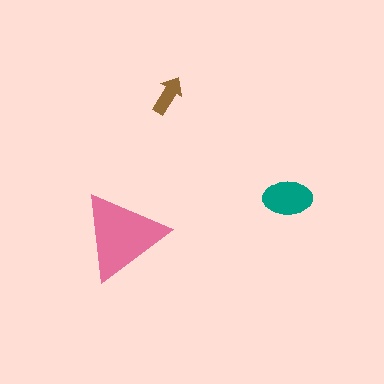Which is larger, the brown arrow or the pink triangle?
The pink triangle.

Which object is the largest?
The pink triangle.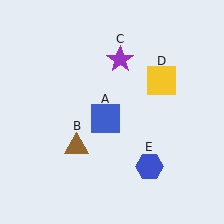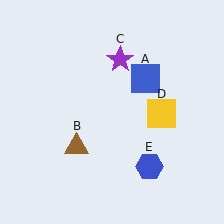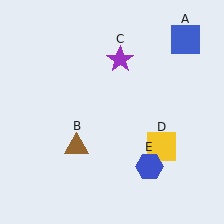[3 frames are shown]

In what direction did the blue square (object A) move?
The blue square (object A) moved up and to the right.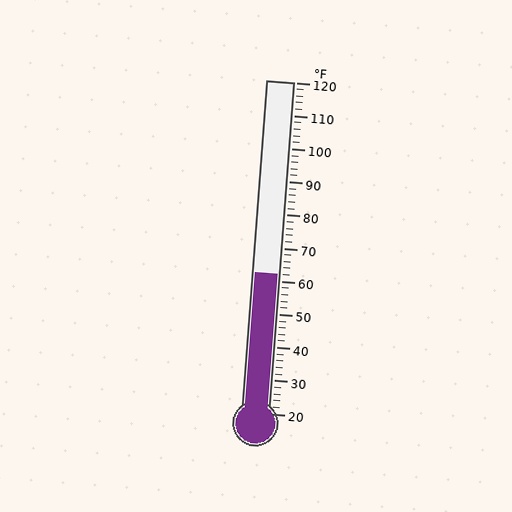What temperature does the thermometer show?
The thermometer shows approximately 62°F.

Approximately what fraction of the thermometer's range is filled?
The thermometer is filled to approximately 40% of its range.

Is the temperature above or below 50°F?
The temperature is above 50°F.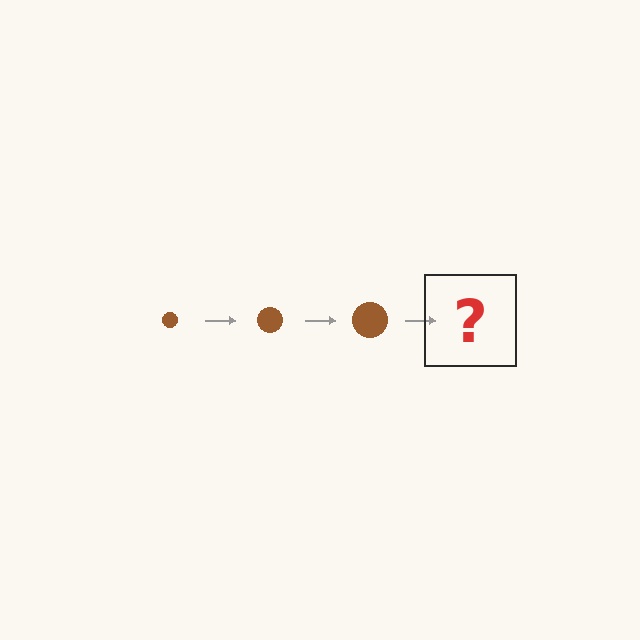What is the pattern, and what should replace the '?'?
The pattern is that the circle gets progressively larger each step. The '?' should be a brown circle, larger than the previous one.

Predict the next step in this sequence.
The next step is a brown circle, larger than the previous one.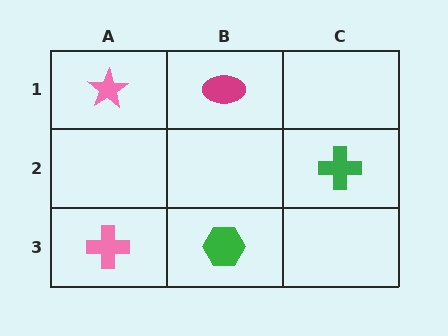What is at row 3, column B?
A green hexagon.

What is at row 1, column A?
A pink star.